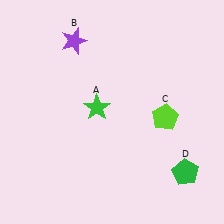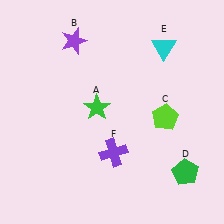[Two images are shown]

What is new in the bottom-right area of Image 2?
A purple cross (F) was added in the bottom-right area of Image 2.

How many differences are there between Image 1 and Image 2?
There are 2 differences between the two images.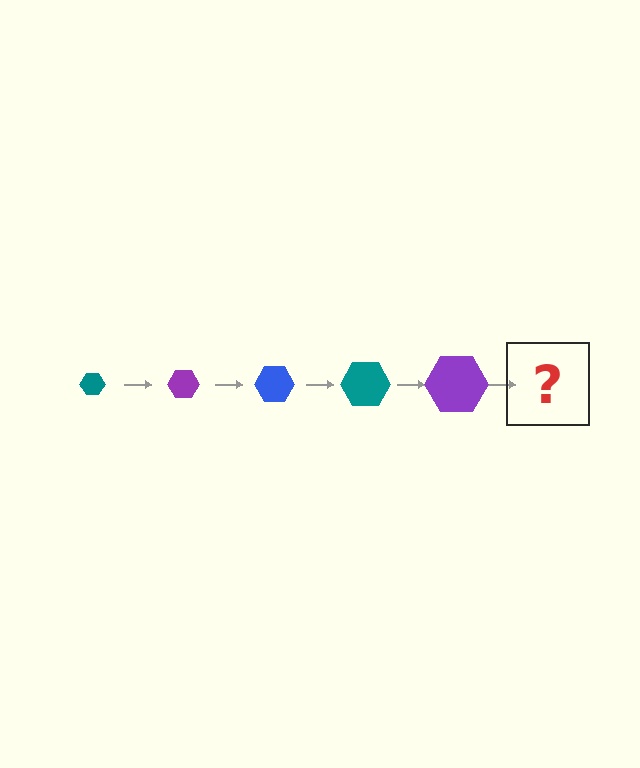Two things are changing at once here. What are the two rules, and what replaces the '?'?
The two rules are that the hexagon grows larger each step and the color cycles through teal, purple, and blue. The '?' should be a blue hexagon, larger than the previous one.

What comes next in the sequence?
The next element should be a blue hexagon, larger than the previous one.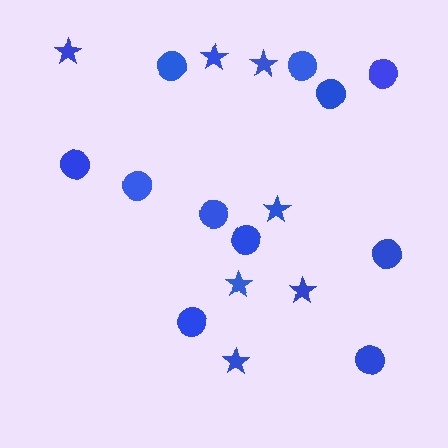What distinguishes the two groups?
There are 2 groups: one group of stars (7) and one group of circles (11).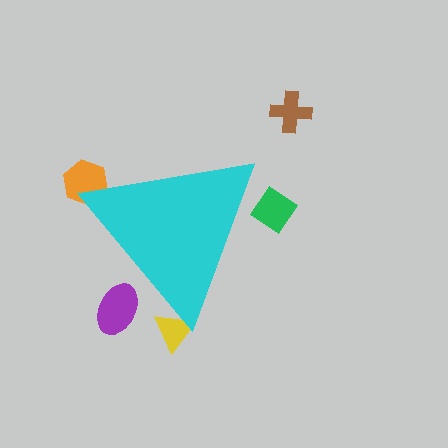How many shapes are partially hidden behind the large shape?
4 shapes are partially hidden.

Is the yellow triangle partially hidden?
Yes, the yellow triangle is partially hidden behind the cyan triangle.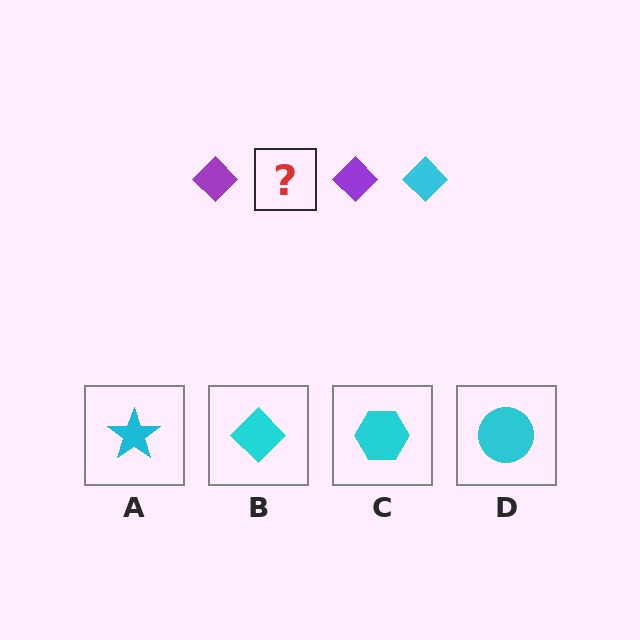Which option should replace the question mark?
Option B.